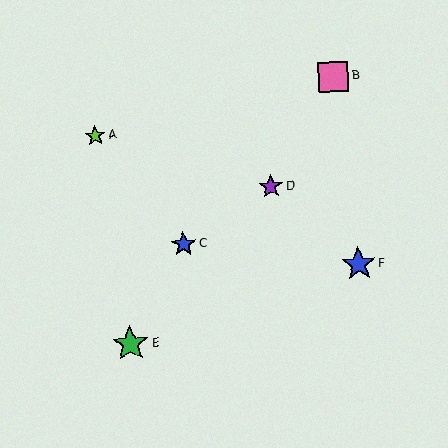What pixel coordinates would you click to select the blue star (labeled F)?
Click at (358, 264) to select the blue star F.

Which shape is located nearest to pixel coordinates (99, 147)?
The lime star (labeled A) at (95, 136) is nearest to that location.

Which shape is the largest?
The green star (labeled E) is the largest.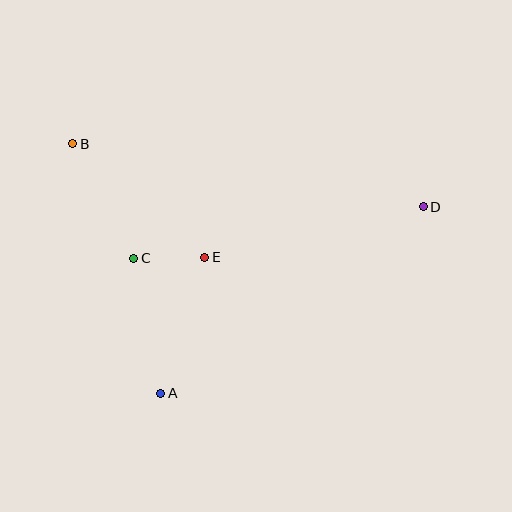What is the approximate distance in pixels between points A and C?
The distance between A and C is approximately 138 pixels.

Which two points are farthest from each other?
Points B and D are farthest from each other.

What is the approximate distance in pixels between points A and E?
The distance between A and E is approximately 143 pixels.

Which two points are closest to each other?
Points C and E are closest to each other.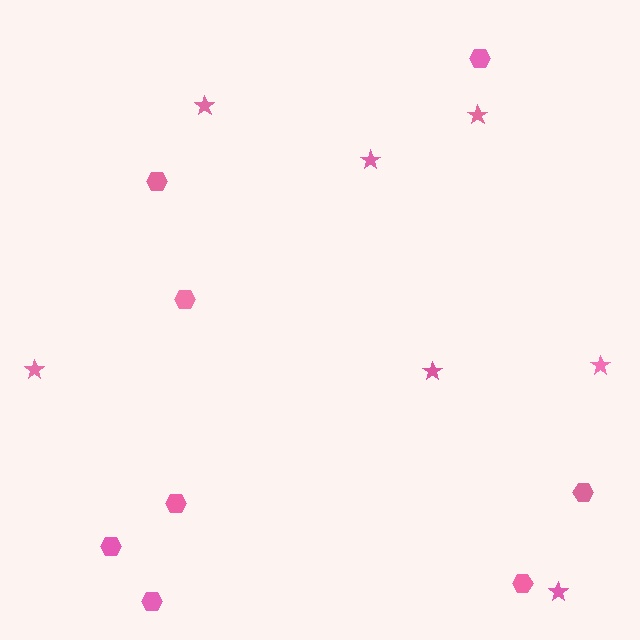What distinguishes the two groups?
There are 2 groups: one group of stars (7) and one group of hexagons (8).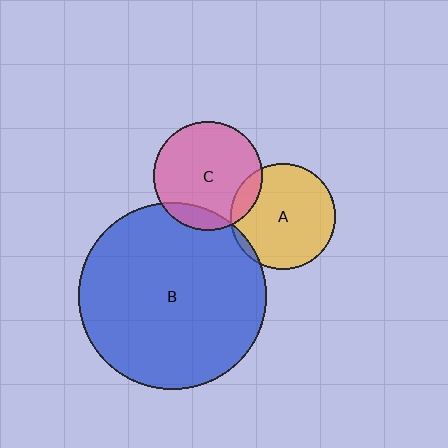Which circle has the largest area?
Circle B (blue).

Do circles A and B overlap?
Yes.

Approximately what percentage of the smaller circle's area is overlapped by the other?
Approximately 5%.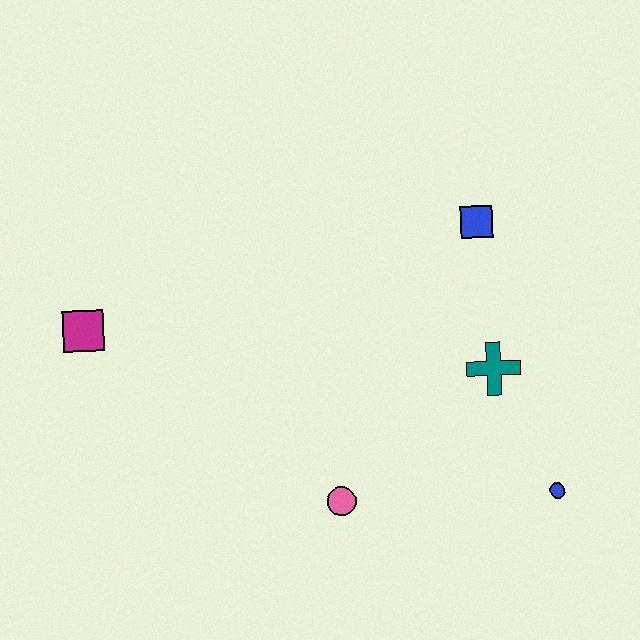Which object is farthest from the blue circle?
The magenta square is farthest from the blue circle.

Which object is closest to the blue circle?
The teal cross is closest to the blue circle.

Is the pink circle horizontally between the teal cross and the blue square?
No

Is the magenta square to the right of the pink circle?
No